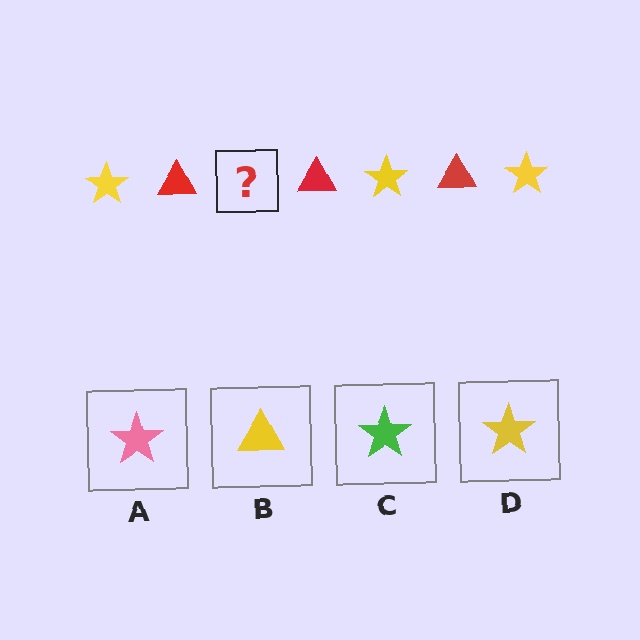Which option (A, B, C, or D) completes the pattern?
D.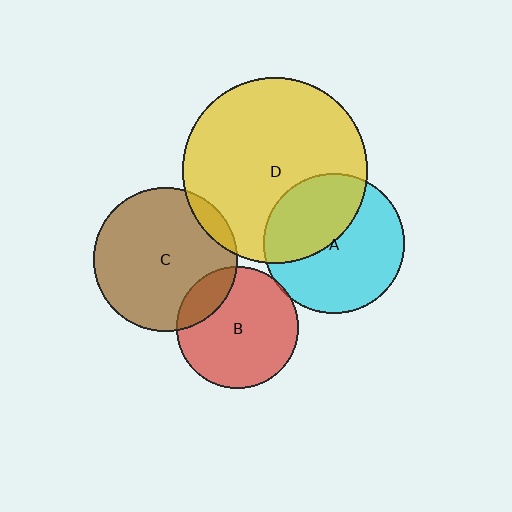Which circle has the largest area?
Circle D (yellow).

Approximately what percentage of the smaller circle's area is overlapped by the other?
Approximately 40%.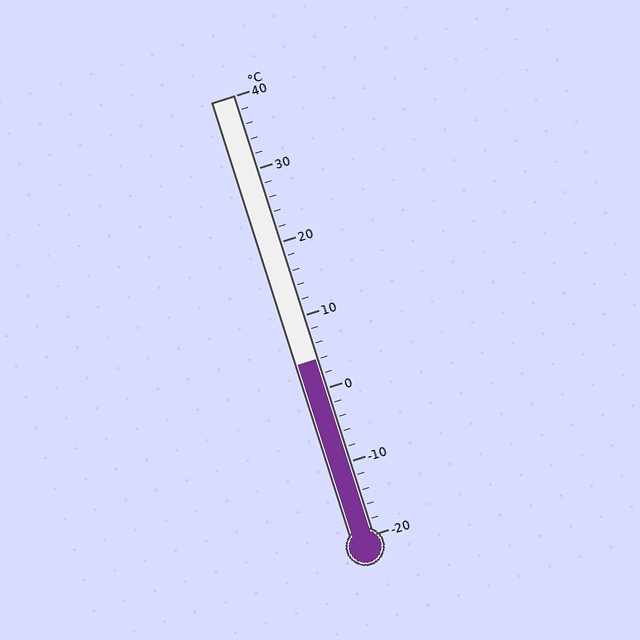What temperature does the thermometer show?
The thermometer shows approximately 4°C.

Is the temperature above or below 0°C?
The temperature is above 0°C.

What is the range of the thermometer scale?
The thermometer scale ranges from -20°C to 40°C.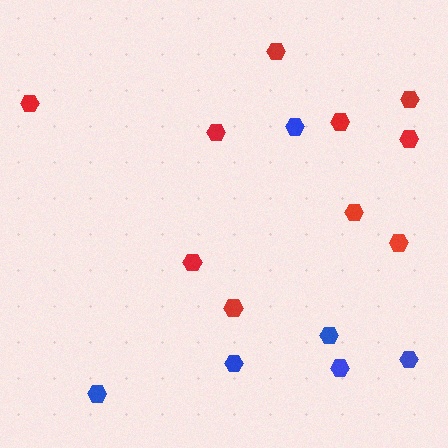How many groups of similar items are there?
There are 2 groups: one group of blue hexagons (6) and one group of red hexagons (10).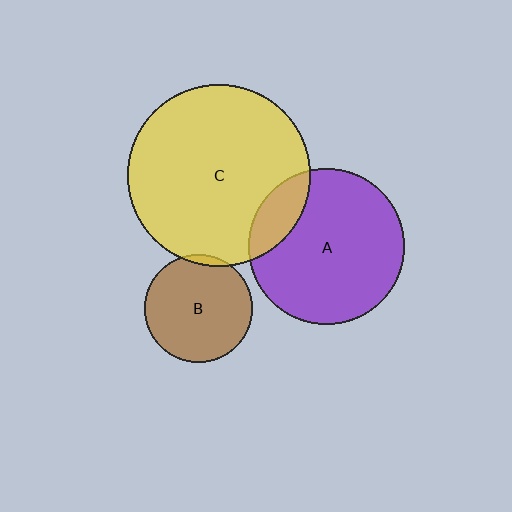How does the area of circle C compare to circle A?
Approximately 1.4 times.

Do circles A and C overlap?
Yes.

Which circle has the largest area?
Circle C (yellow).